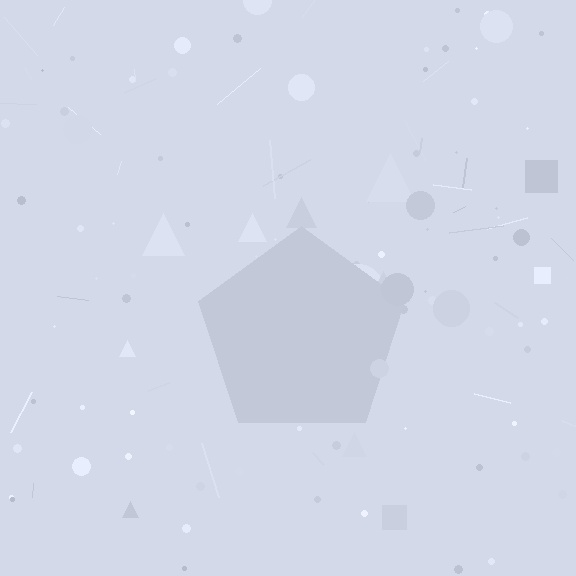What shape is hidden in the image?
A pentagon is hidden in the image.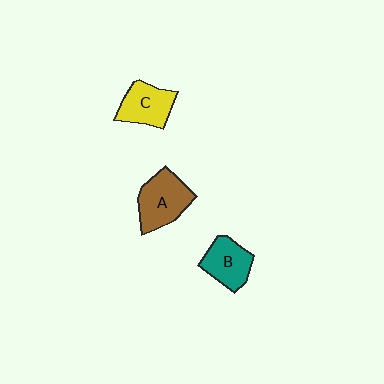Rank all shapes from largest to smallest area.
From largest to smallest: A (brown), C (yellow), B (teal).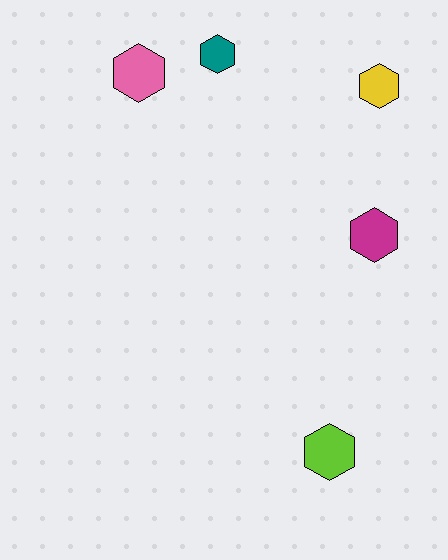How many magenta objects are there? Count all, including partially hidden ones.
There is 1 magenta object.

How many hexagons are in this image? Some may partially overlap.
There are 5 hexagons.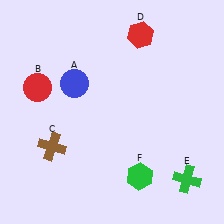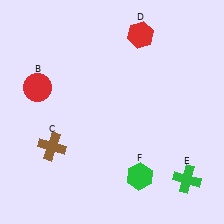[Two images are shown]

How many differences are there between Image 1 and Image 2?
There is 1 difference between the two images.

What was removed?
The blue circle (A) was removed in Image 2.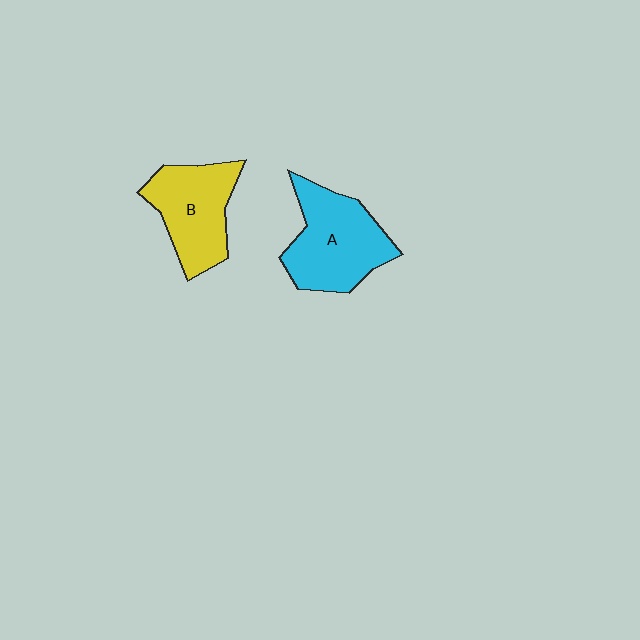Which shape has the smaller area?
Shape B (yellow).